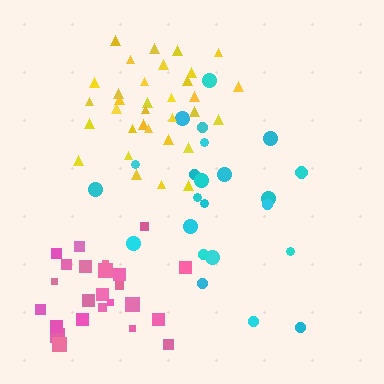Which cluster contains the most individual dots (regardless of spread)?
Yellow (33).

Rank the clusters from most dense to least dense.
yellow, pink, cyan.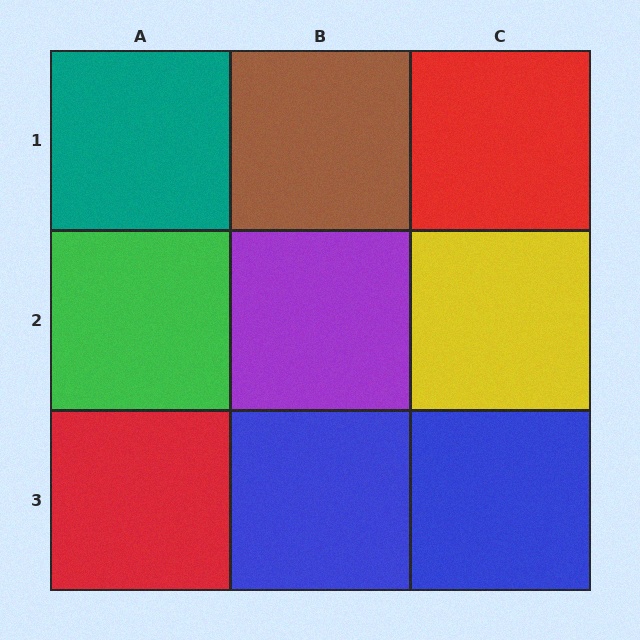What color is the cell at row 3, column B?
Blue.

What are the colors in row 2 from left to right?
Green, purple, yellow.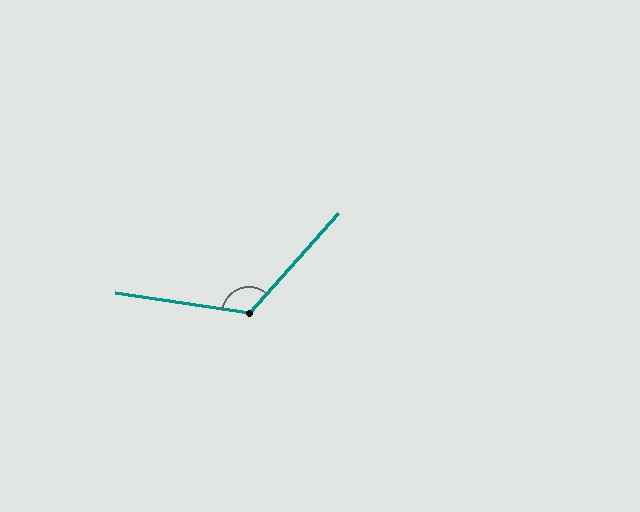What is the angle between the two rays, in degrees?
Approximately 123 degrees.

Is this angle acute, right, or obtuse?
It is obtuse.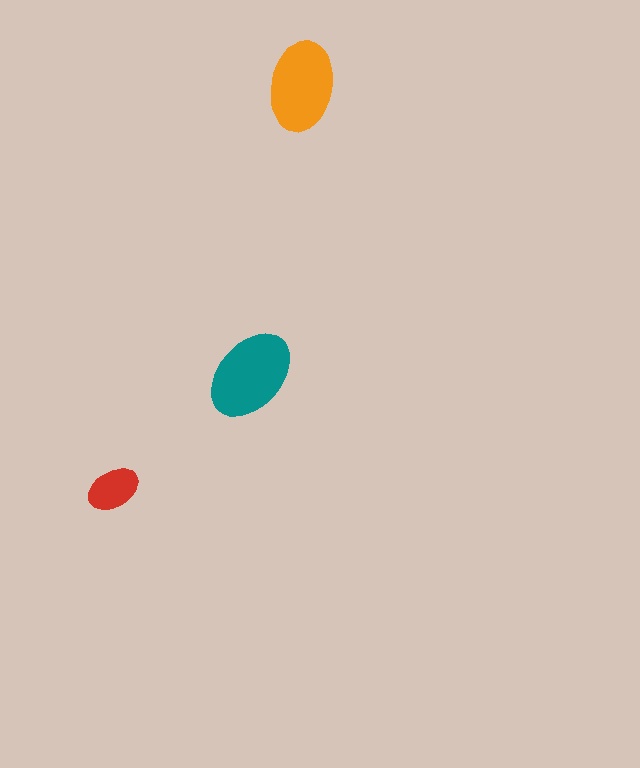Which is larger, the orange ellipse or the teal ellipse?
The teal one.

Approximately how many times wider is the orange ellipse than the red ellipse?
About 1.5 times wider.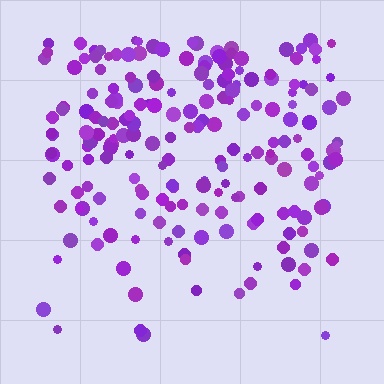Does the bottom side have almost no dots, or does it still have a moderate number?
Still a moderate number, just noticeably fewer than the top.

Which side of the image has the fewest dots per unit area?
The bottom.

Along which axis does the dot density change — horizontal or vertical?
Vertical.